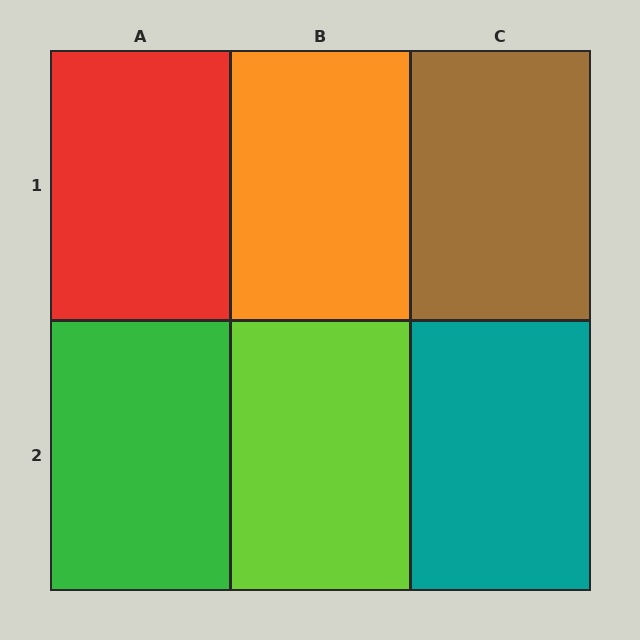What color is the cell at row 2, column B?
Lime.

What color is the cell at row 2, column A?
Green.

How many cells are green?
1 cell is green.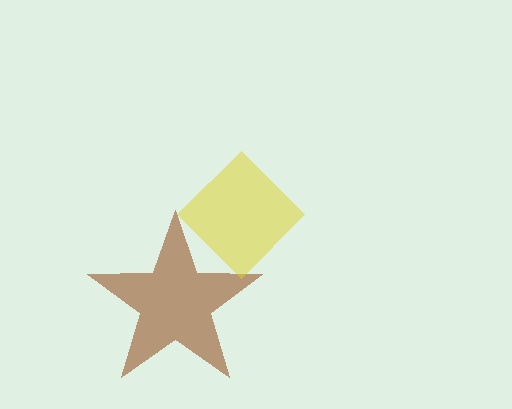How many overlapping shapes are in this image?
There are 2 overlapping shapes in the image.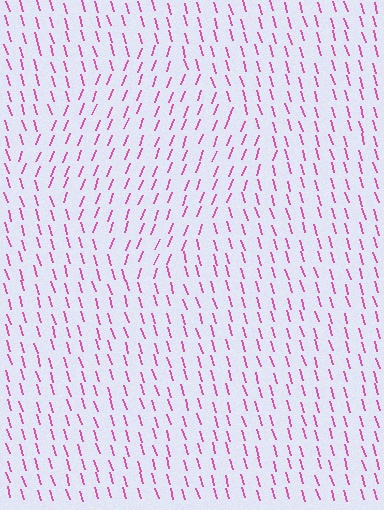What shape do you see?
I see a diamond.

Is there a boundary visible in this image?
Yes, there is a texture boundary formed by a change in line orientation.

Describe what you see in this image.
The image is filled with small pink line segments. A diamond region in the image has lines oriented differently from the surrounding lines, creating a visible texture boundary.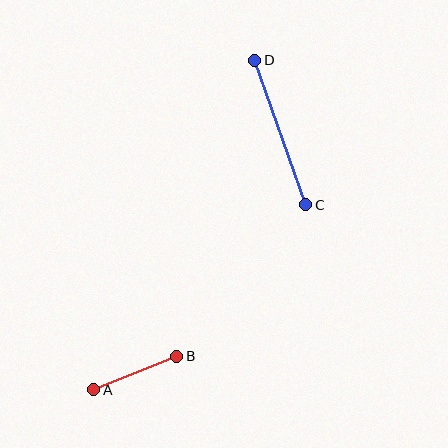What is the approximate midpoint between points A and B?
The midpoint is at approximately (135, 373) pixels.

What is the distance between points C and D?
The distance is approximately 153 pixels.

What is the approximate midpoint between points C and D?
The midpoint is at approximately (280, 132) pixels.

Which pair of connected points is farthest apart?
Points C and D are farthest apart.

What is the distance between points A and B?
The distance is approximately 89 pixels.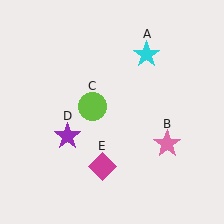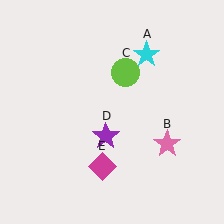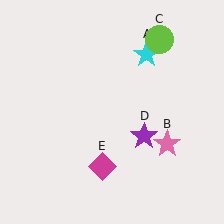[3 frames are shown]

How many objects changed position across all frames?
2 objects changed position: lime circle (object C), purple star (object D).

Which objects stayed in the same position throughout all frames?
Cyan star (object A) and pink star (object B) and magenta diamond (object E) remained stationary.